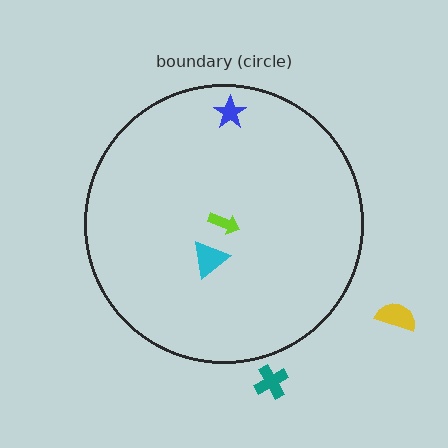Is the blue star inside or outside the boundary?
Inside.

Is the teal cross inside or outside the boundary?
Outside.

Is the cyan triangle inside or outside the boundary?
Inside.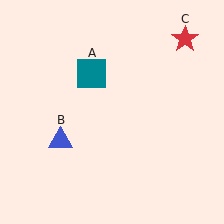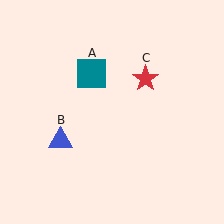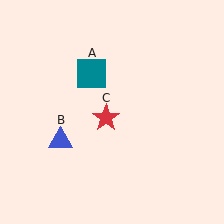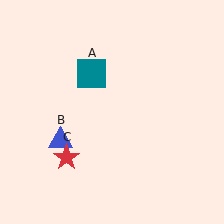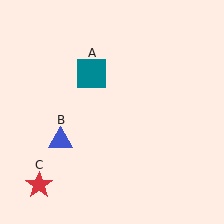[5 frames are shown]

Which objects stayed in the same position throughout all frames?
Teal square (object A) and blue triangle (object B) remained stationary.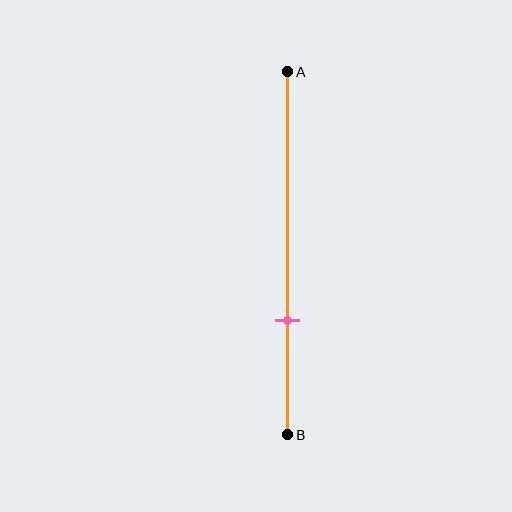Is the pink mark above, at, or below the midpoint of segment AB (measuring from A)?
The pink mark is below the midpoint of segment AB.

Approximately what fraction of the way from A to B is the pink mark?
The pink mark is approximately 70% of the way from A to B.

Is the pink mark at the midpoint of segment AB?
No, the mark is at about 70% from A, not at the 50% midpoint.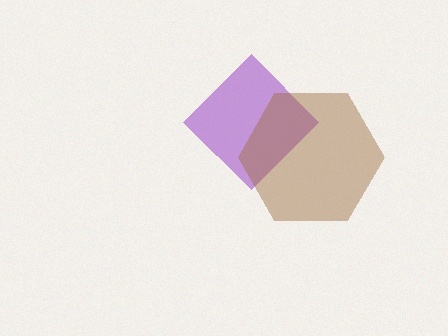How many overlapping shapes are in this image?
There are 2 overlapping shapes in the image.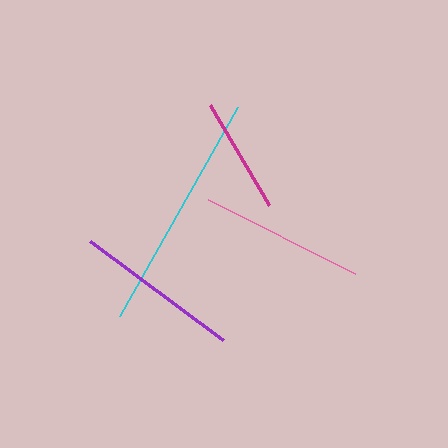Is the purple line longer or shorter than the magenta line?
The purple line is longer than the magenta line.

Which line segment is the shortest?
The magenta line is the shortest at approximately 117 pixels.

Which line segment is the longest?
The cyan line is the longest at approximately 241 pixels.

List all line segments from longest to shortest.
From longest to shortest: cyan, pink, purple, magenta.